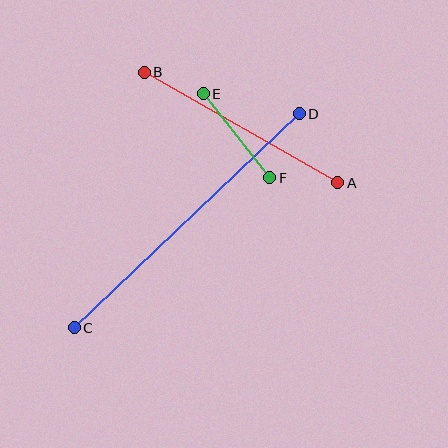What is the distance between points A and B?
The distance is approximately 222 pixels.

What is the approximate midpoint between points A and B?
The midpoint is at approximately (241, 128) pixels.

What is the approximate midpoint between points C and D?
The midpoint is at approximately (187, 221) pixels.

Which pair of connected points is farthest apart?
Points C and D are farthest apart.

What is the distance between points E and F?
The distance is approximately 107 pixels.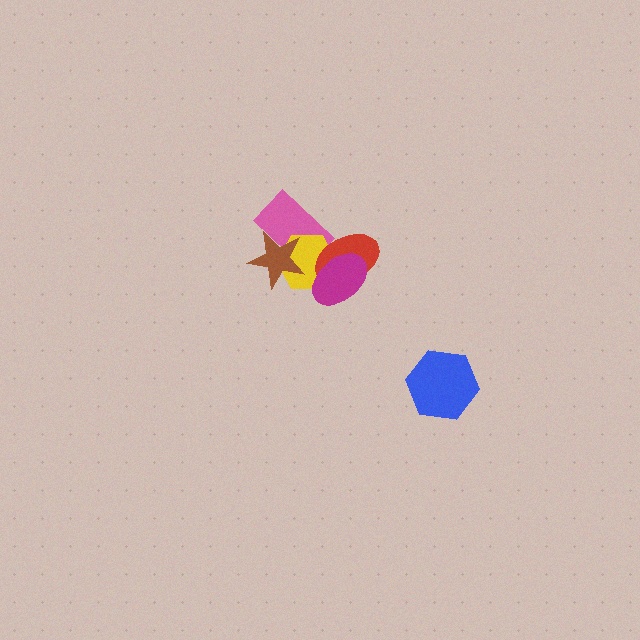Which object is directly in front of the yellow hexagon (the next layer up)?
The brown star is directly in front of the yellow hexagon.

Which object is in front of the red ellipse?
The magenta ellipse is in front of the red ellipse.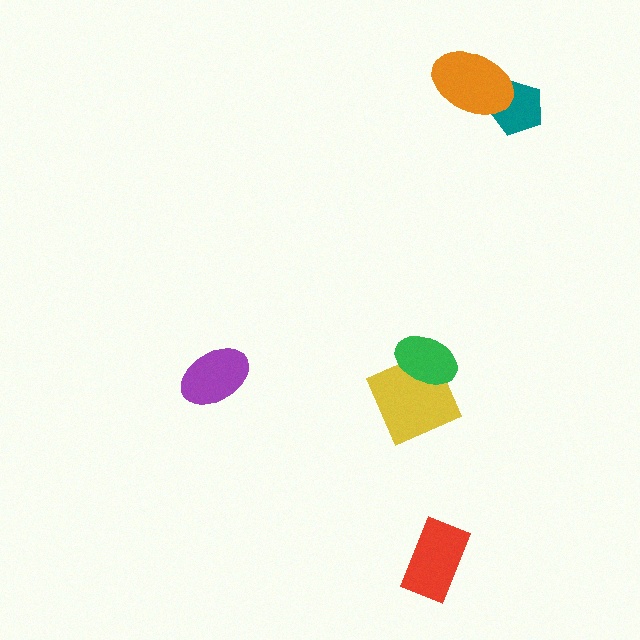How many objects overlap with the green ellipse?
1 object overlaps with the green ellipse.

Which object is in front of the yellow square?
The green ellipse is in front of the yellow square.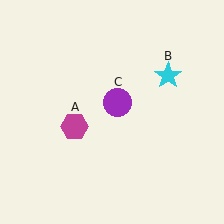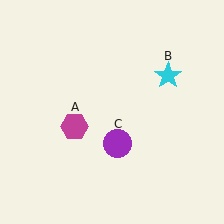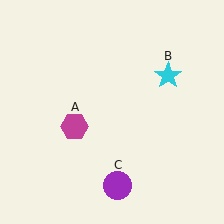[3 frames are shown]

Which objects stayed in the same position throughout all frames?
Magenta hexagon (object A) and cyan star (object B) remained stationary.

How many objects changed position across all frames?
1 object changed position: purple circle (object C).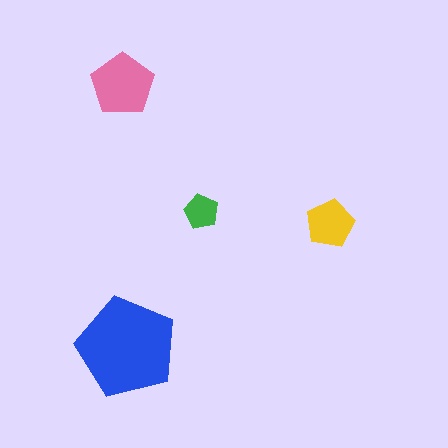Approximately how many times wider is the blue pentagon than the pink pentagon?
About 1.5 times wider.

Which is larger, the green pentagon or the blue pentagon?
The blue one.